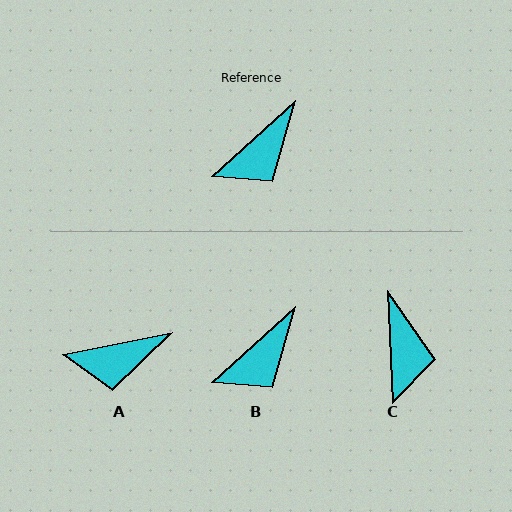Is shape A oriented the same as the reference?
No, it is off by about 30 degrees.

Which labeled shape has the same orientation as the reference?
B.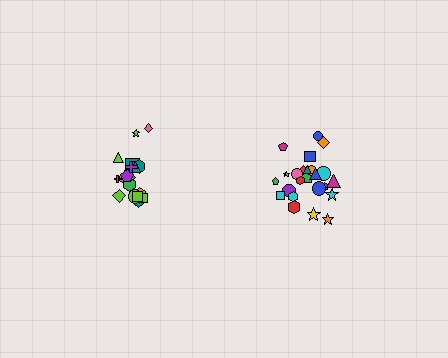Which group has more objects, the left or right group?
The right group.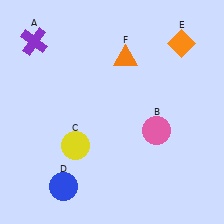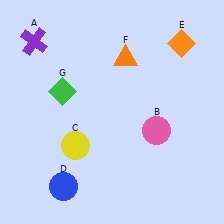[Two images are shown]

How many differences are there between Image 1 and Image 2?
There is 1 difference between the two images.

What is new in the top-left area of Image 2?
A green diamond (G) was added in the top-left area of Image 2.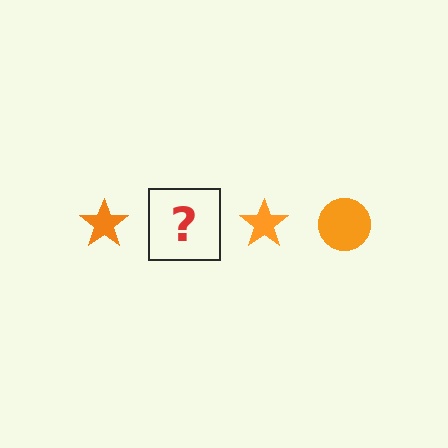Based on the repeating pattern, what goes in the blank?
The blank should be an orange circle.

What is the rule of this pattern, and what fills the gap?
The rule is that the pattern cycles through star, circle shapes in orange. The gap should be filled with an orange circle.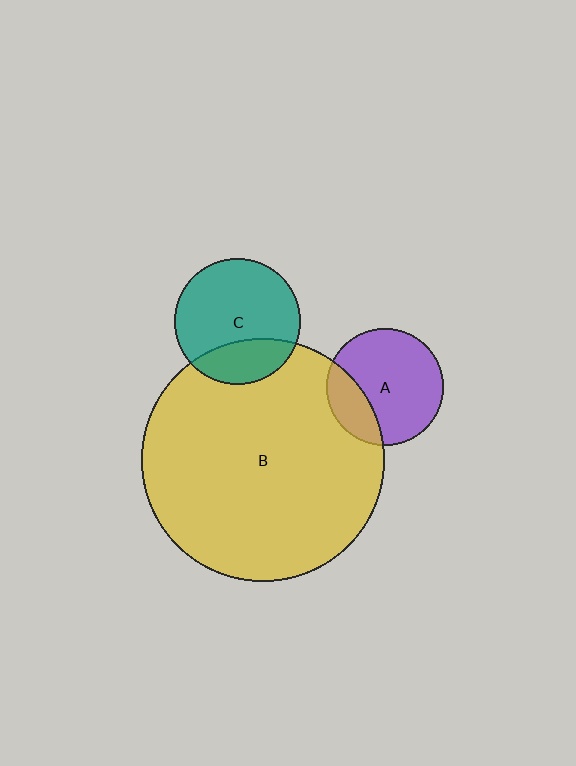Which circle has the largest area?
Circle B (yellow).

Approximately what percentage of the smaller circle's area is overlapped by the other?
Approximately 25%.